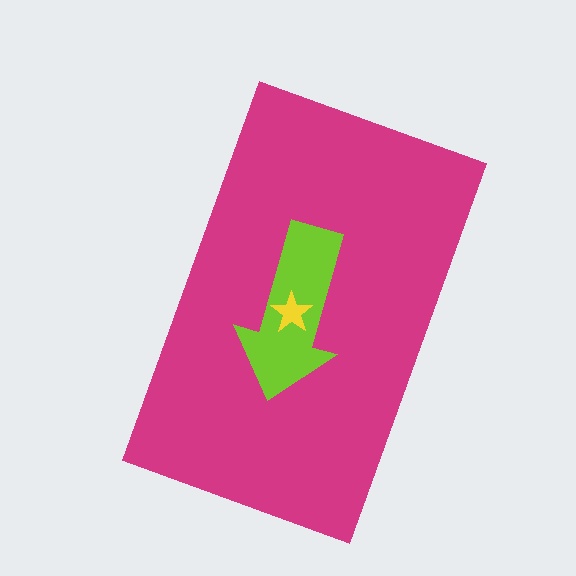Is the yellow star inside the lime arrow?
Yes.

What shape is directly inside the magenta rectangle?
The lime arrow.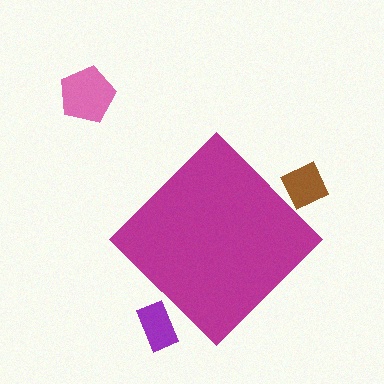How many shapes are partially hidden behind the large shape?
2 shapes are partially hidden.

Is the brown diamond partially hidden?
Yes, the brown diamond is partially hidden behind the magenta diamond.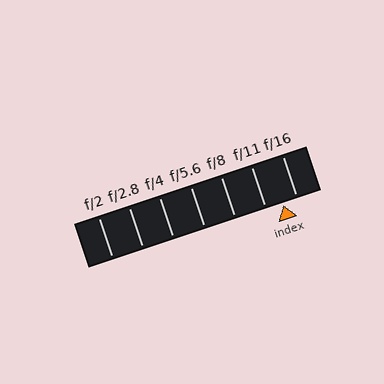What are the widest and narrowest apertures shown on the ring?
The widest aperture shown is f/2 and the narrowest is f/16.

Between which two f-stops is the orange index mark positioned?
The index mark is between f/11 and f/16.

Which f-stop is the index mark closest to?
The index mark is closest to f/16.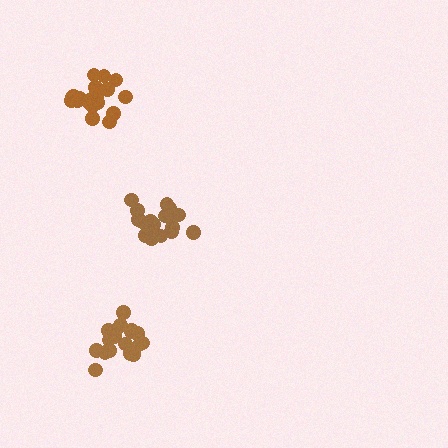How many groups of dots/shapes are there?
There are 3 groups.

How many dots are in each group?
Group 1: 18 dots, Group 2: 19 dots, Group 3: 20 dots (57 total).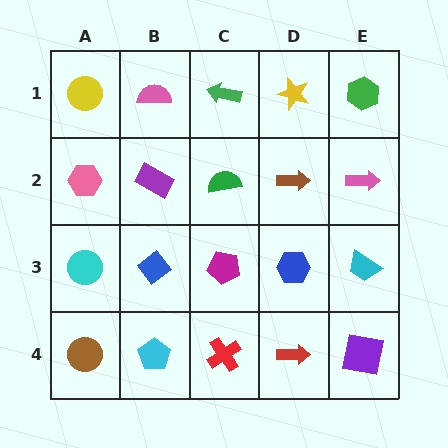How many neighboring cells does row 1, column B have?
3.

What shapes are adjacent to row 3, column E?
A pink arrow (row 2, column E), a purple square (row 4, column E), a blue hexagon (row 3, column D).